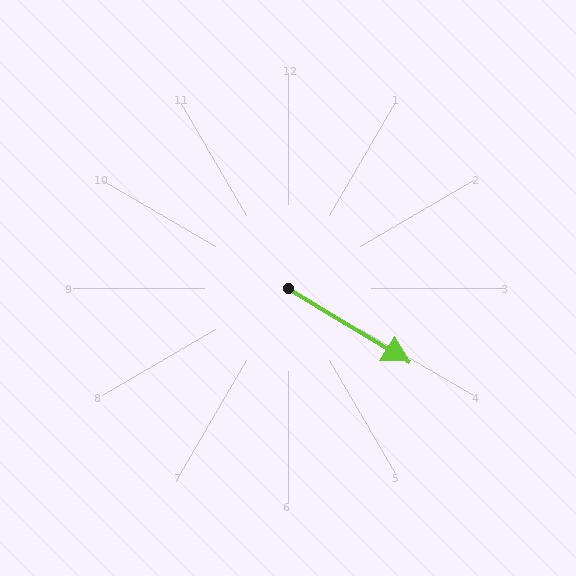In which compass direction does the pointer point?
Southeast.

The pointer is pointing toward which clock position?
Roughly 4 o'clock.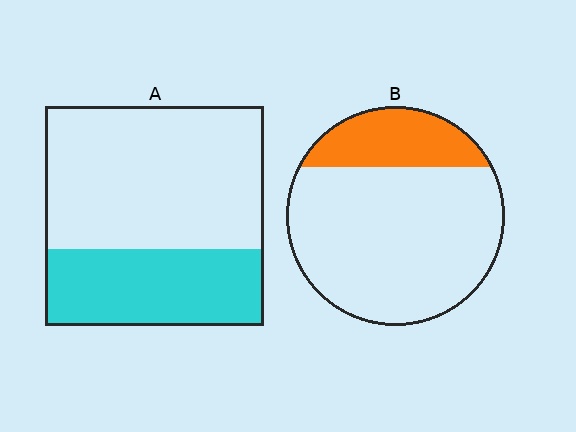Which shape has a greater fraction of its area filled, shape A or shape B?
Shape A.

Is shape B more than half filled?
No.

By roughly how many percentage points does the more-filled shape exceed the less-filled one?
By roughly 10 percentage points (A over B).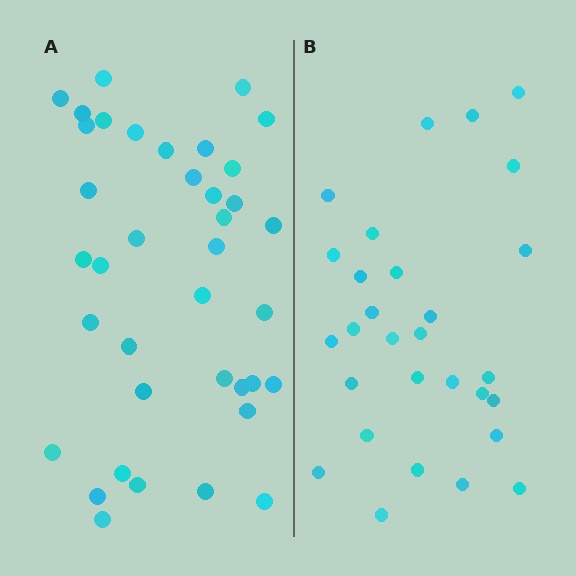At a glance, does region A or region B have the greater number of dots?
Region A (the left region) has more dots.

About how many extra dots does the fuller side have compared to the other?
Region A has roughly 8 or so more dots than region B.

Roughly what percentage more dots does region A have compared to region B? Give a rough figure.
About 30% more.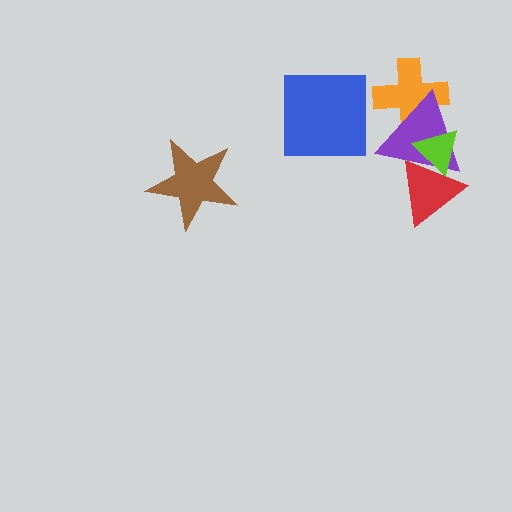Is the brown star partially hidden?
No, no other shape covers it.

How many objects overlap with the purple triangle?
3 objects overlap with the purple triangle.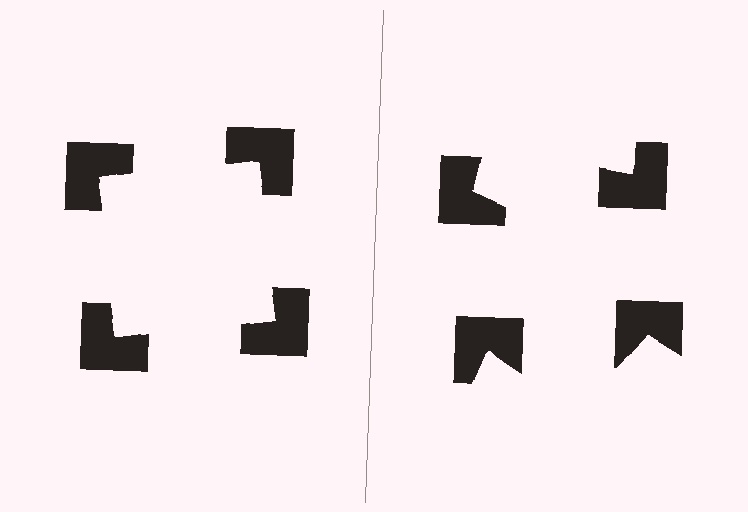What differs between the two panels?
The notched squares are positioned identically on both sides; only the wedge orientations differ. On the left they align to a square; on the right they are misaligned.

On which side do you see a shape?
An illusory square appears on the left side. On the right side the wedge cuts are rotated, so no coherent shape forms.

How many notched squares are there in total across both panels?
8 — 4 on each side.